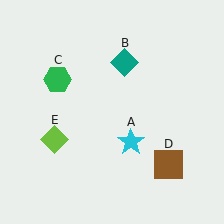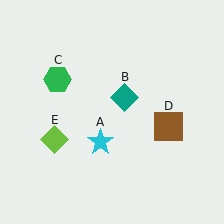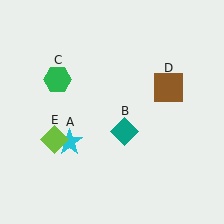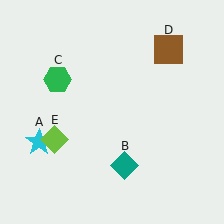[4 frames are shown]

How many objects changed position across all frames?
3 objects changed position: cyan star (object A), teal diamond (object B), brown square (object D).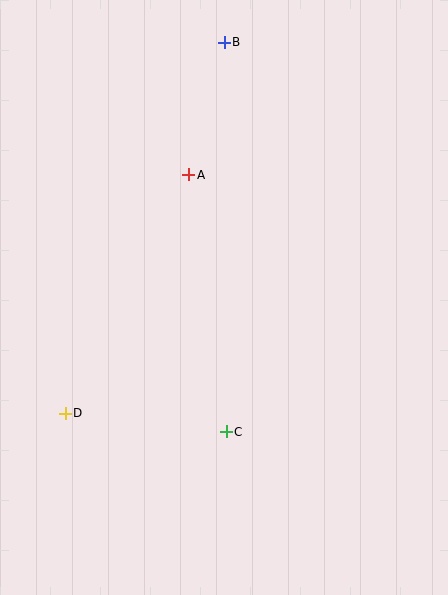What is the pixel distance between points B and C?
The distance between B and C is 390 pixels.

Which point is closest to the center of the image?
Point A at (189, 175) is closest to the center.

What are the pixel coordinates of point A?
Point A is at (189, 175).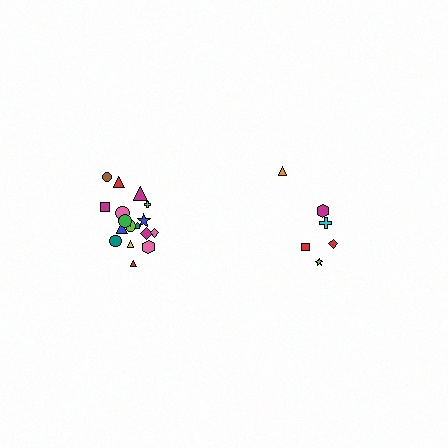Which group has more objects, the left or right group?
The left group.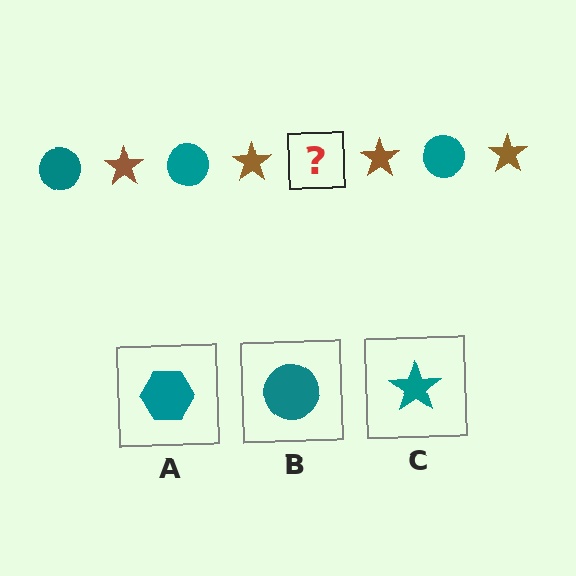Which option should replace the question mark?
Option B.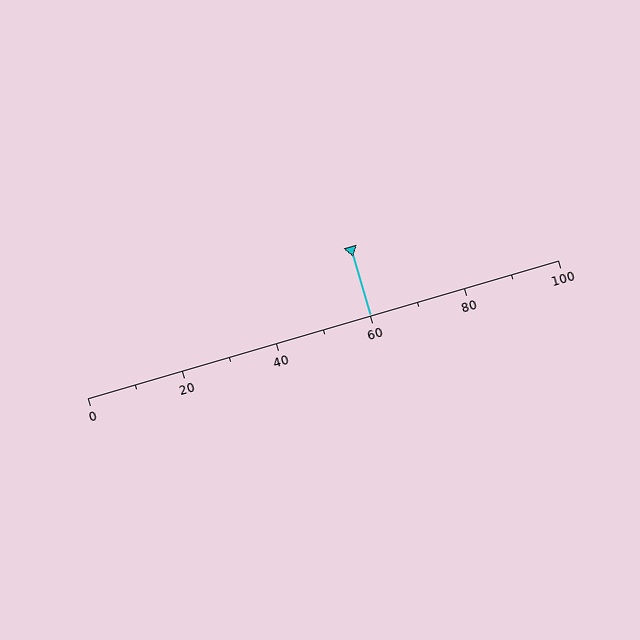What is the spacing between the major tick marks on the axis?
The major ticks are spaced 20 apart.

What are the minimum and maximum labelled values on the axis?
The axis runs from 0 to 100.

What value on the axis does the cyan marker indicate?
The marker indicates approximately 60.